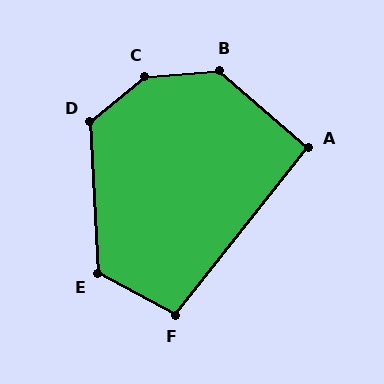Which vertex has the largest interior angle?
C, at approximately 146 degrees.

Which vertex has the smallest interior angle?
A, at approximately 92 degrees.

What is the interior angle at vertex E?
Approximately 122 degrees (obtuse).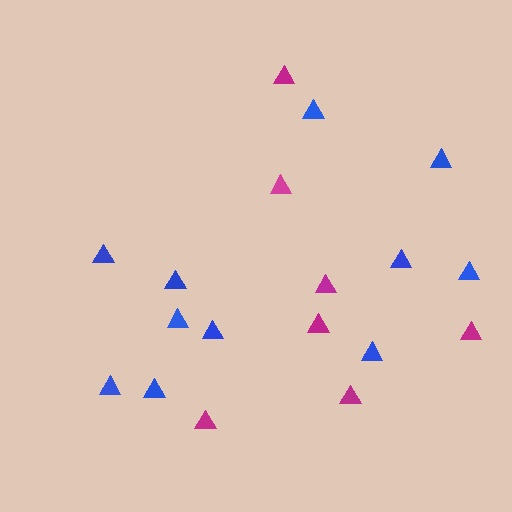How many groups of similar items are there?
There are 2 groups: one group of magenta triangles (7) and one group of blue triangles (11).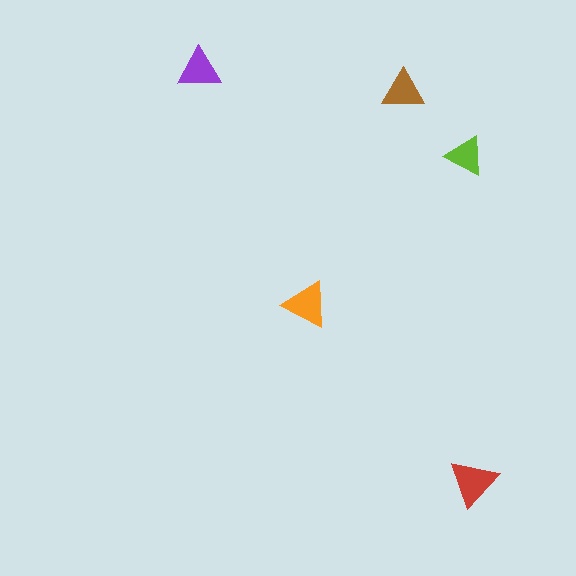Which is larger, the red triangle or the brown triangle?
The red one.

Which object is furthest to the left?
The purple triangle is leftmost.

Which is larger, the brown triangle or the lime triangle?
The brown one.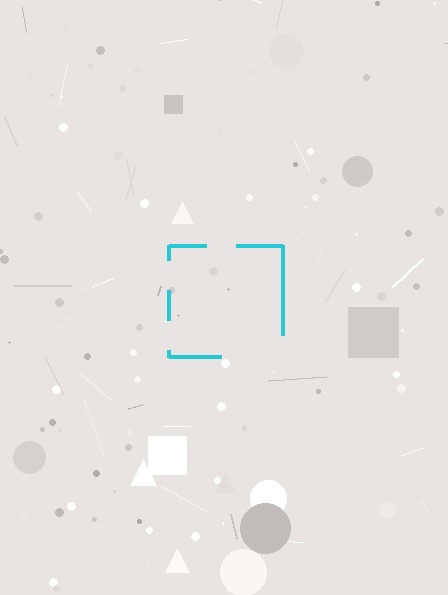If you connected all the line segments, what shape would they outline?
They would outline a square.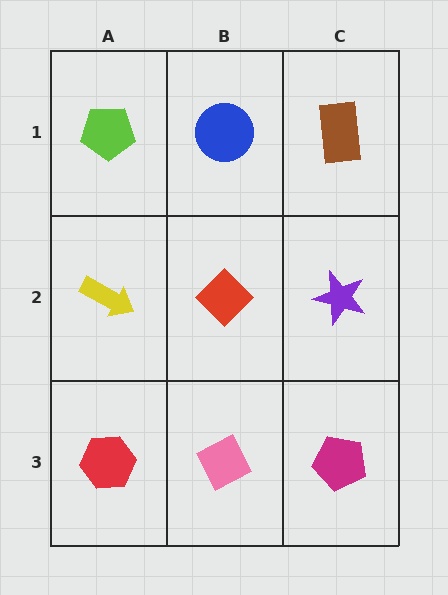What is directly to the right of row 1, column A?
A blue circle.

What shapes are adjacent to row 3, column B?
A red diamond (row 2, column B), a red hexagon (row 3, column A), a magenta pentagon (row 3, column C).